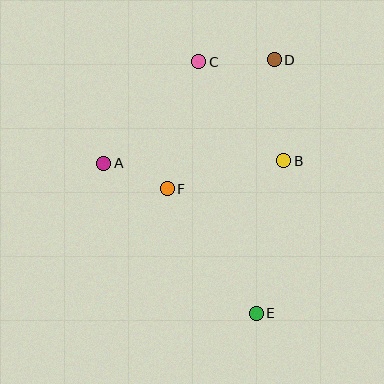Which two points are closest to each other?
Points A and F are closest to each other.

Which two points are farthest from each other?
Points C and E are farthest from each other.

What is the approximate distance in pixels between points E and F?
The distance between E and F is approximately 153 pixels.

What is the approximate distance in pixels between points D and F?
The distance between D and F is approximately 167 pixels.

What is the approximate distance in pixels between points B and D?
The distance between B and D is approximately 102 pixels.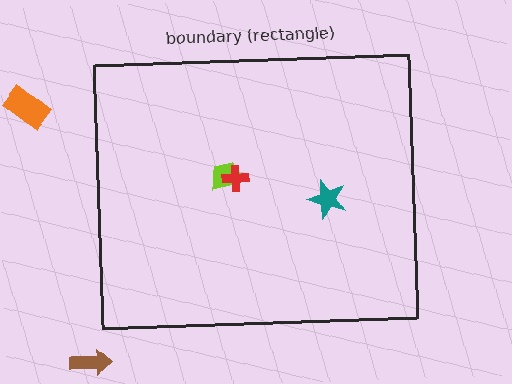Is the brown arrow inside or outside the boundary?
Outside.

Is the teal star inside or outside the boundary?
Inside.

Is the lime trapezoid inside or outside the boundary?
Inside.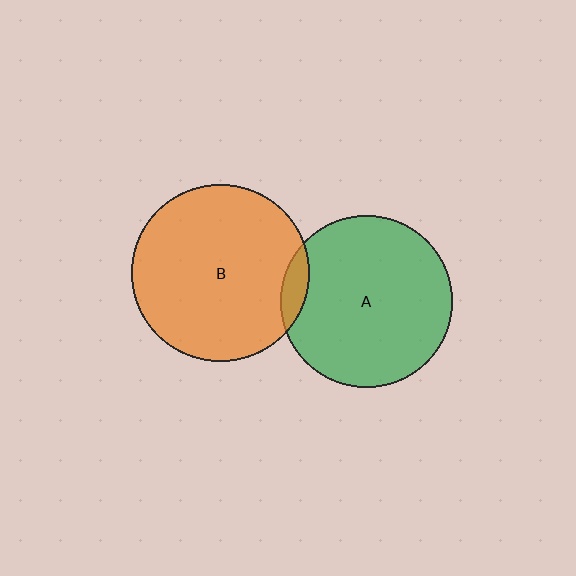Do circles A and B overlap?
Yes.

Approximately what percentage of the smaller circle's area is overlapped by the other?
Approximately 5%.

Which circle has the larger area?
Circle B (orange).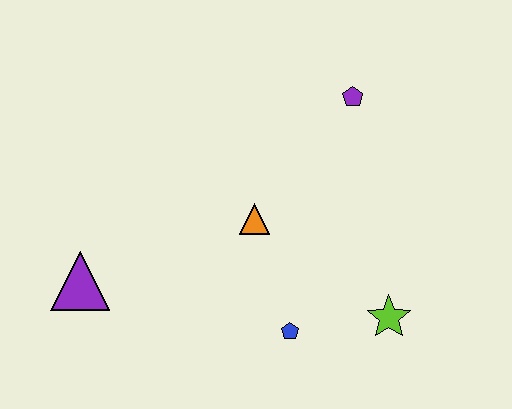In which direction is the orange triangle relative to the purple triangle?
The orange triangle is to the right of the purple triangle.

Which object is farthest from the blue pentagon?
The purple pentagon is farthest from the blue pentagon.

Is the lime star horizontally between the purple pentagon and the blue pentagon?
No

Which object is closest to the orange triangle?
The blue pentagon is closest to the orange triangle.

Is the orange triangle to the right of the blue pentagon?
No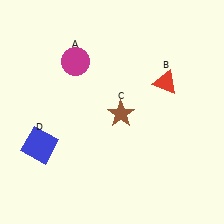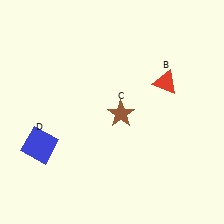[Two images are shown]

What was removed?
The magenta circle (A) was removed in Image 2.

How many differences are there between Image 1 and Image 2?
There is 1 difference between the two images.